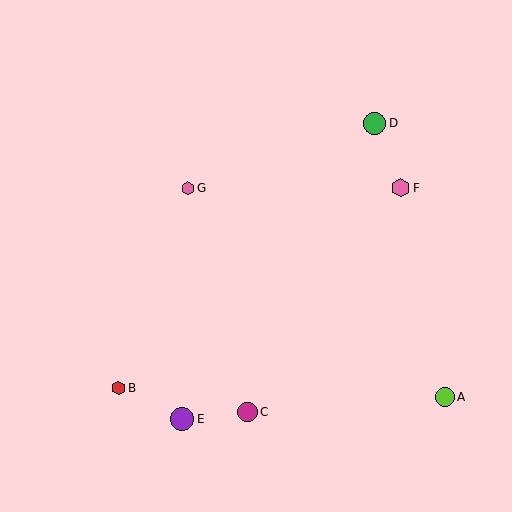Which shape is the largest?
The purple circle (labeled E) is the largest.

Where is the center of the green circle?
The center of the green circle is at (375, 123).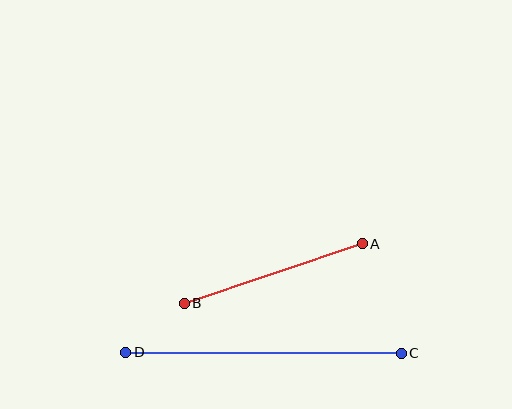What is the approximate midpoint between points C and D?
The midpoint is at approximately (263, 353) pixels.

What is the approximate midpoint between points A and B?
The midpoint is at approximately (273, 274) pixels.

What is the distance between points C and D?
The distance is approximately 276 pixels.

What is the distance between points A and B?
The distance is approximately 188 pixels.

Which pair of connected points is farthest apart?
Points C and D are farthest apart.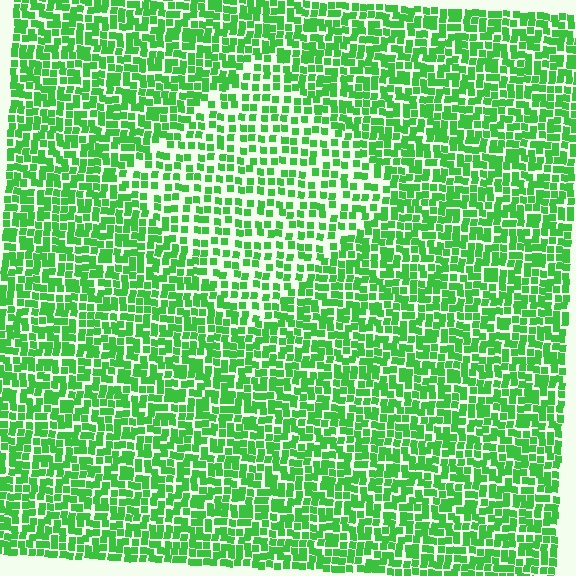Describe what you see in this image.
The image contains small green elements arranged at two different densities. A diamond-shaped region is visible where the elements are less densely packed than the surrounding area.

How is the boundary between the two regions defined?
The boundary is defined by a change in element density (approximately 1.7x ratio). All elements are the same color, size, and shape.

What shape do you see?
I see a diamond.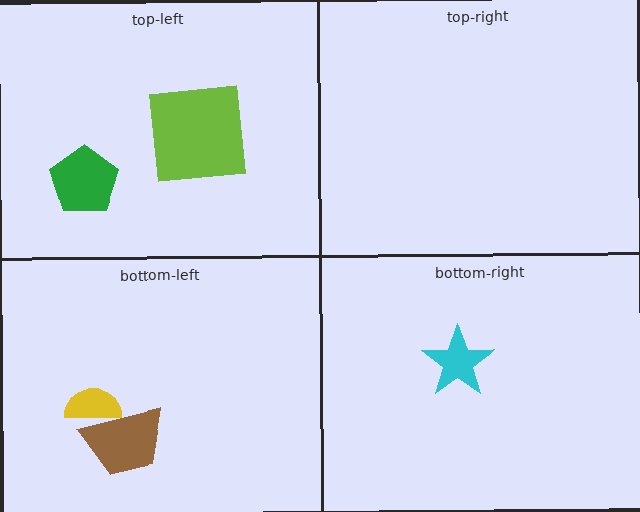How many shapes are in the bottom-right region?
1.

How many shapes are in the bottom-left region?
2.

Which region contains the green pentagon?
The top-left region.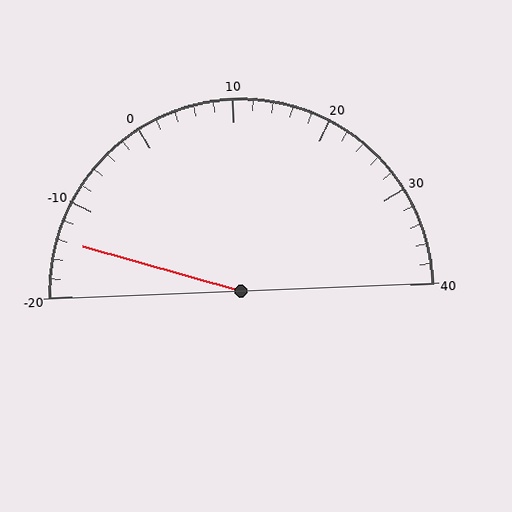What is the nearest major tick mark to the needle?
The nearest major tick mark is -10.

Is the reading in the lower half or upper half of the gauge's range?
The reading is in the lower half of the range (-20 to 40).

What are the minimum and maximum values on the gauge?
The gauge ranges from -20 to 40.